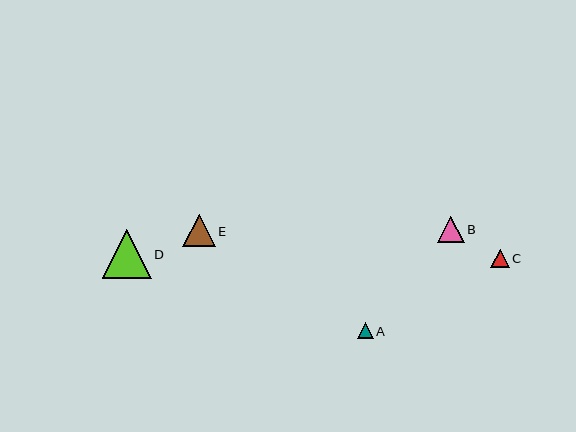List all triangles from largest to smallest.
From largest to smallest: D, E, B, C, A.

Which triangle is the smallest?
Triangle A is the smallest with a size of approximately 16 pixels.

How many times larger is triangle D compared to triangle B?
Triangle D is approximately 1.9 times the size of triangle B.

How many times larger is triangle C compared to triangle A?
Triangle C is approximately 1.1 times the size of triangle A.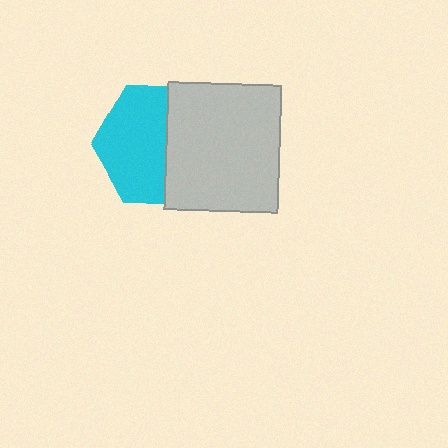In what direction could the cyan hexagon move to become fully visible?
The cyan hexagon could move left. That would shift it out from behind the light gray rectangle entirely.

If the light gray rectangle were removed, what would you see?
You would see the complete cyan hexagon.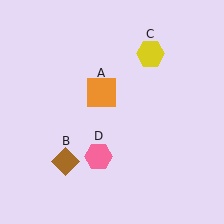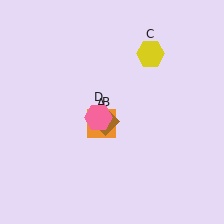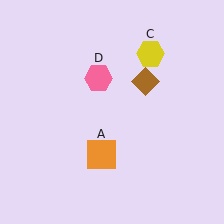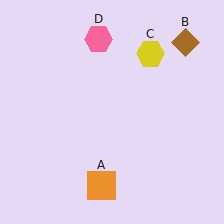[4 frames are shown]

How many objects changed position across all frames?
3 objects changed position: orange square (object A), brown diamond (object B), pink hexagon (object D).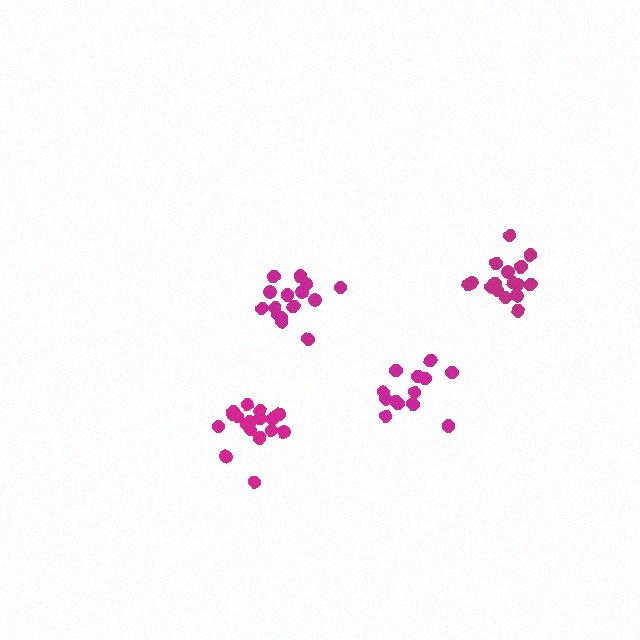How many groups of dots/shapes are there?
There are 4 groups.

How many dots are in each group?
Group 1: 18 dots, Group 2: 13 dots, Group 3: 18 dots, Group 4: 15 dots (64 total).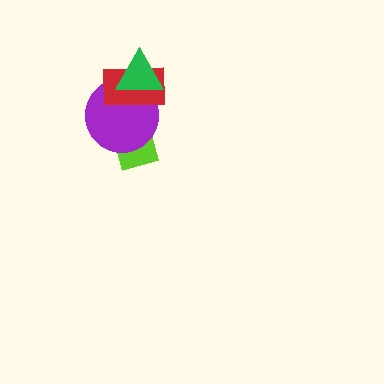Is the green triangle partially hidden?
No, no other shape covers it.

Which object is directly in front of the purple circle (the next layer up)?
The red rectangle is directly in front of the purple circle.